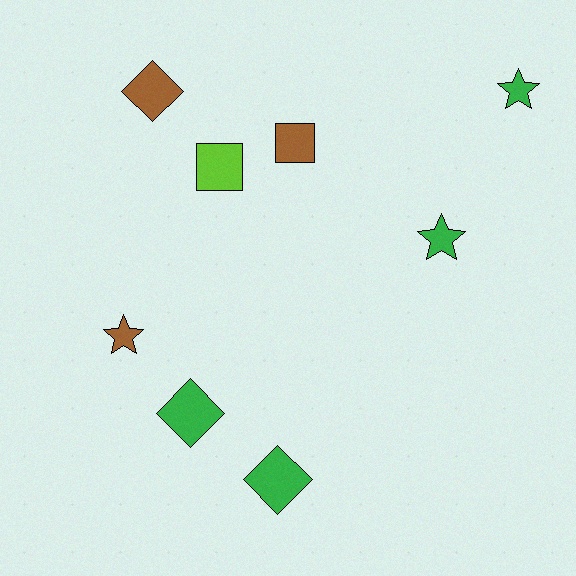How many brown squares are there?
There is 1 brown square.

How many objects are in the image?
There are 8 objects.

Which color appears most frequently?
Green, with 4 objects.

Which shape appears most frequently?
Star, with 3 objects.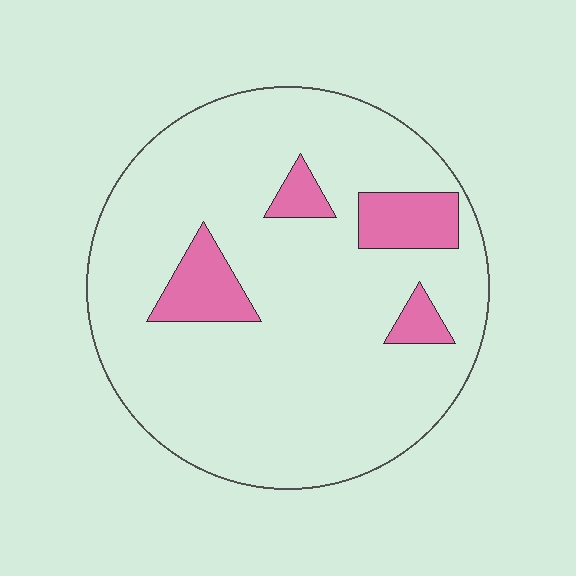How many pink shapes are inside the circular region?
4.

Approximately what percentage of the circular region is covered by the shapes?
Approximately 15%.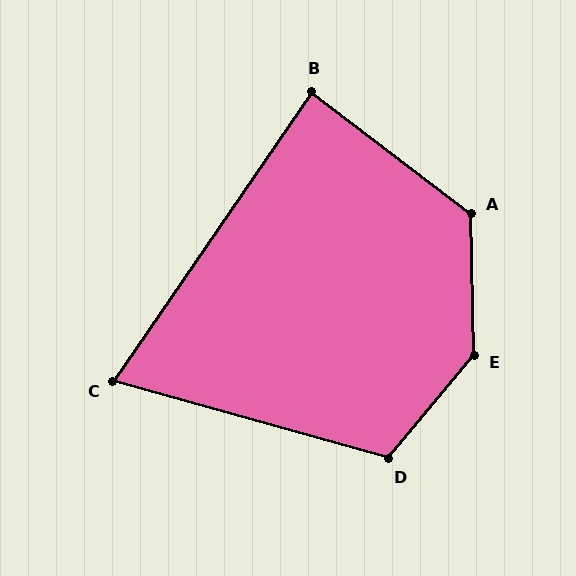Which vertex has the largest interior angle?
E, at approximately 139 degrees.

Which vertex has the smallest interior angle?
C, at approximately 71 degrees.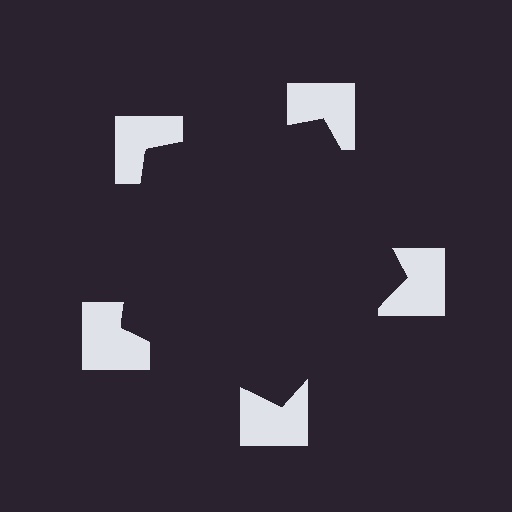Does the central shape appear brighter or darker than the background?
It typically appears slightly darker than the background, even though no actual brightness change is drawn.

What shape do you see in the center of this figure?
An illusory pentagon — its edges are inferred from the aligned wedge cuts in the notched squares, not physically drawn.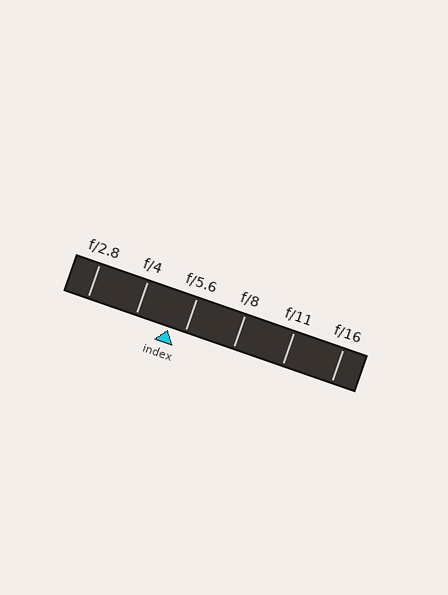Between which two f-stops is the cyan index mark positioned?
The index mark is between f/4 and f/5.6.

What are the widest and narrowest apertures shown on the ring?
The widest aperture shown is f/2.8 and the narrowest is f/16.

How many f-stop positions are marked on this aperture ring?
There are 6 f-stop positions marked.